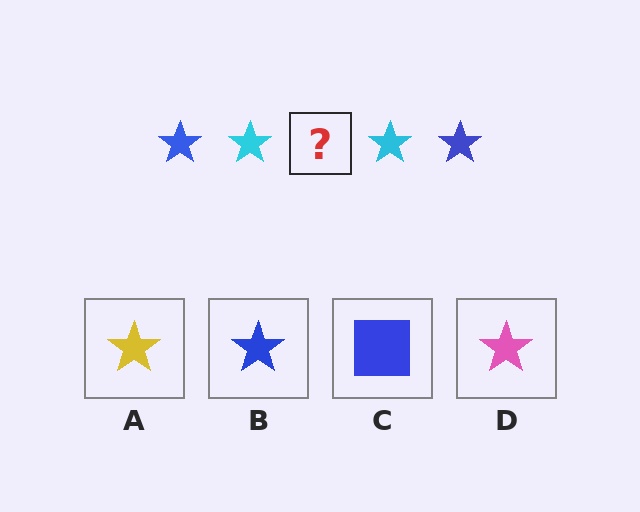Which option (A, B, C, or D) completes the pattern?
B.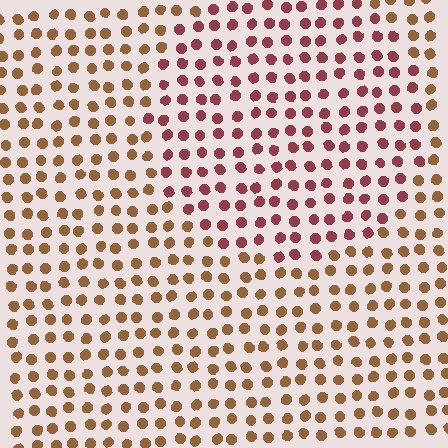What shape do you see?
I see a circle.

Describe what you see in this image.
The image is filled with small brown elements in a uniform arrangement. A circle-shaped region is visible where the elements are tinted to a slightly different hue, forming a subtle color boundary.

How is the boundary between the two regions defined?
The boundary is defined purely by a slight shift in hue (about 38 degrees). Spacing, size, and orientation are identical on both sides.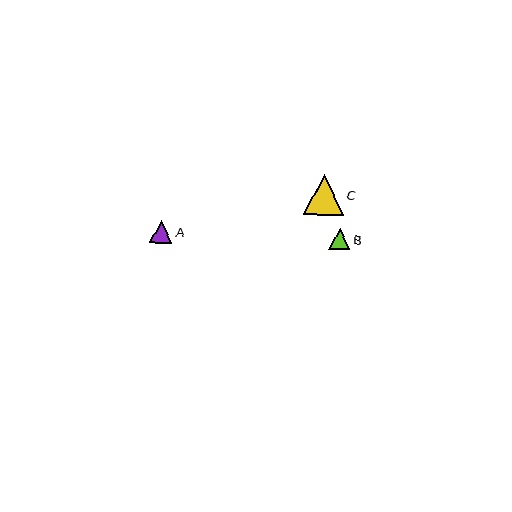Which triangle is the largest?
Triangle C is the largest with a size of approximately 40 pixels.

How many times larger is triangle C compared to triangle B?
Triangle C is approximately 1.9 times the size of triangle B.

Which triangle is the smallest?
Triangle B is the smallest with a size of approximately 21 pixels.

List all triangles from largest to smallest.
From largest to smallest: C, A, B.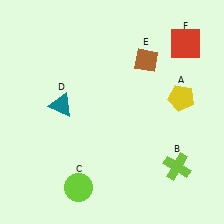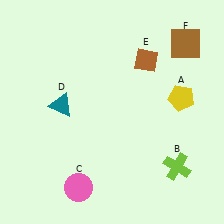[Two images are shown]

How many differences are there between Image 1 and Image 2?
There are 2 differences between the two images.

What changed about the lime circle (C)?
In Image 1, C is lime. In Image 2, it changed to pink.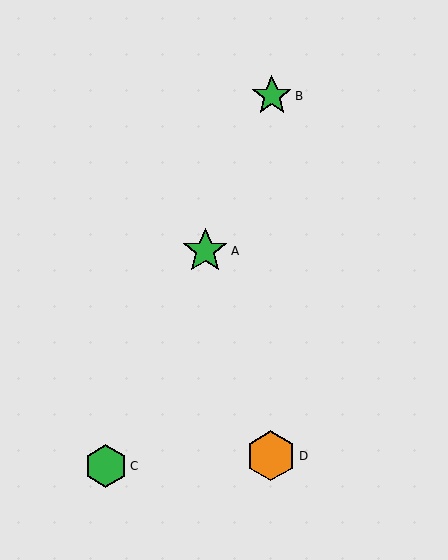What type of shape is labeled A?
Shape A is a green star.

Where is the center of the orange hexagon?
The center of the orange hexagon is at (271, 456).